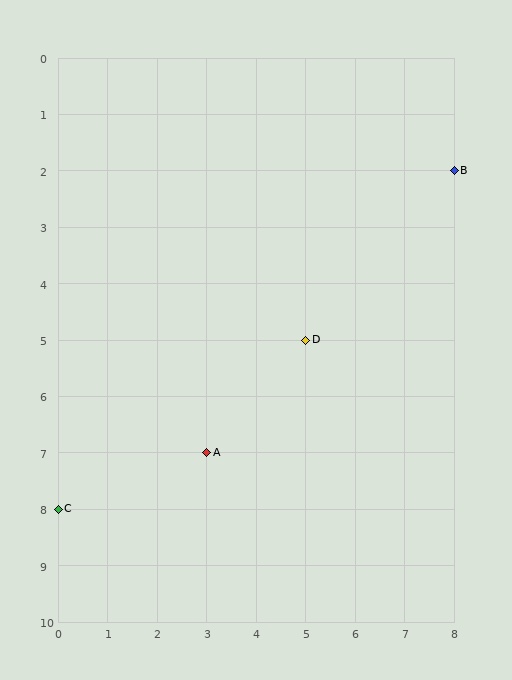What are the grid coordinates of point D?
Point D is at grid coordinates (5, 5).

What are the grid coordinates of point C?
Point C is at grid coordinates (0, 8).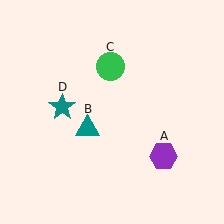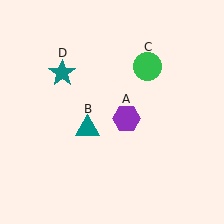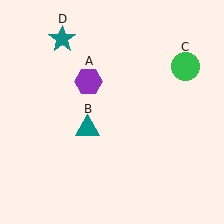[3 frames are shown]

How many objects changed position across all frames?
3 objects changed position: purple hexagon (object A), green circle (object C), teal star (object D).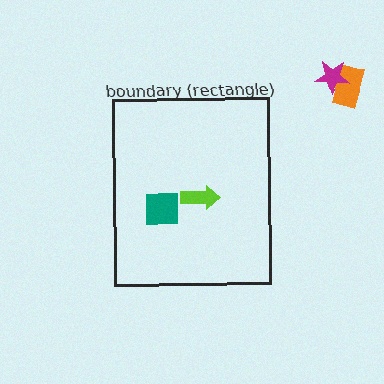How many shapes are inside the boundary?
2 inside, 2 outside.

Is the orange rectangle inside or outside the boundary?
Outside.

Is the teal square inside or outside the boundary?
Inside.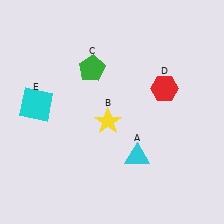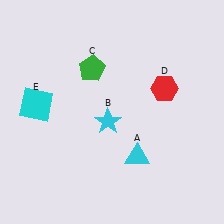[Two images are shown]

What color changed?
The star (B) changed from yellow in Image 1 to cyan in Image 2.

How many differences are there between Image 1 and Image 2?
There is 1 difference between the two images.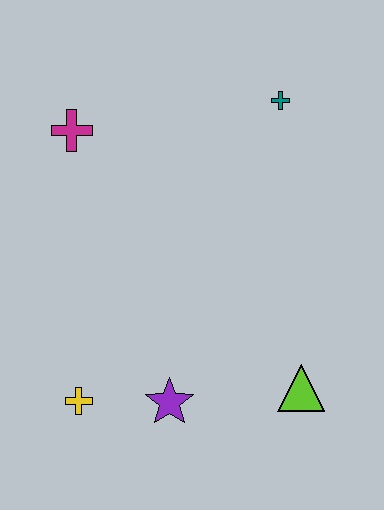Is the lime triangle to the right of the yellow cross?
Yes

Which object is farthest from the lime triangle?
The magenta cross is farthest from the lime triangle.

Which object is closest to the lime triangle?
The purple star is closest to the lime triangle.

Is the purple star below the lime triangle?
Yes